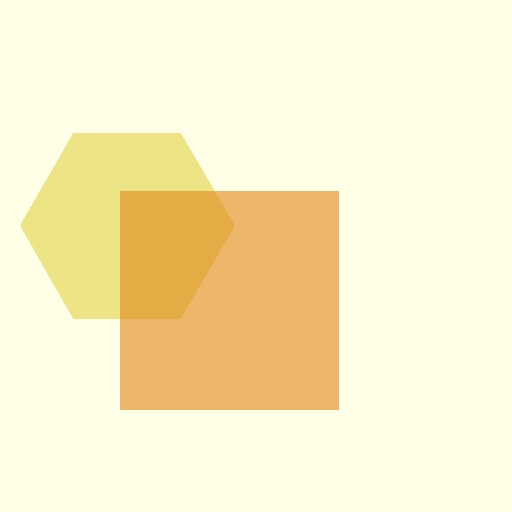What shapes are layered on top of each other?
The layered shapes are: a yellow hexagon, an orange square.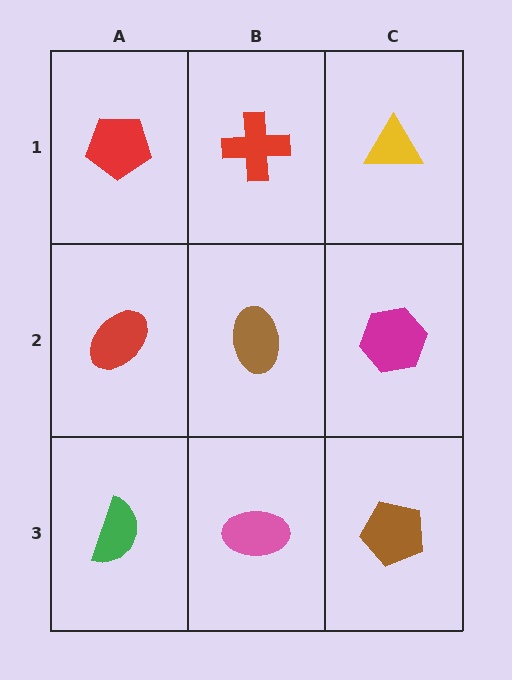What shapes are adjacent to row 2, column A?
A red pentagon (row 1, column A), a green semicircle (row 3, column A), a brown ellipse (row 2, column B).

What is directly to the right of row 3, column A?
A pink ellipse.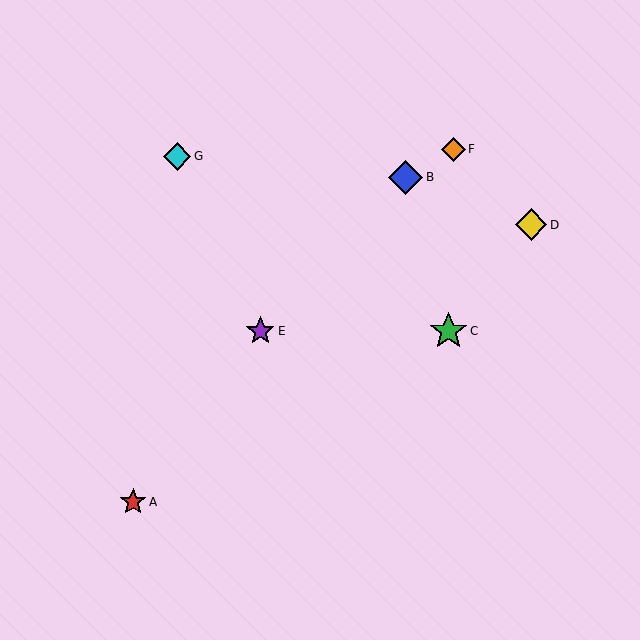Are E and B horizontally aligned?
No, E is at y≈331 and B is at y≈177.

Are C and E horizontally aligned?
Yes, both are at y≈331.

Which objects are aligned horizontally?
Objects C, E are aligned horizontally.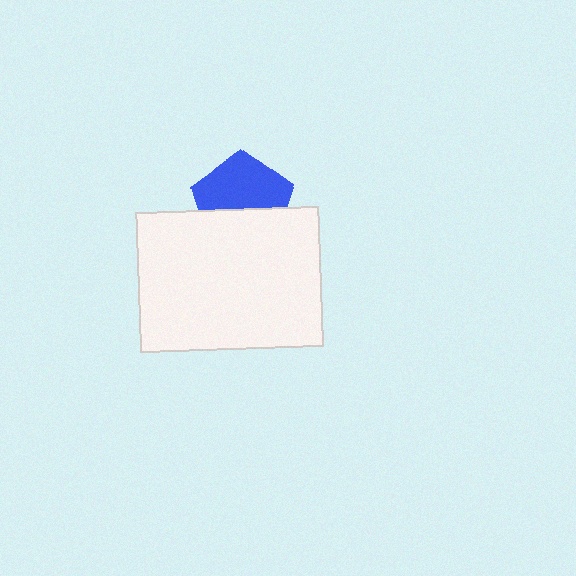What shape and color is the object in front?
The object in front is a white rectangle.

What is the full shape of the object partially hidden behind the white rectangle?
The partially hidden object is a blue pentagon.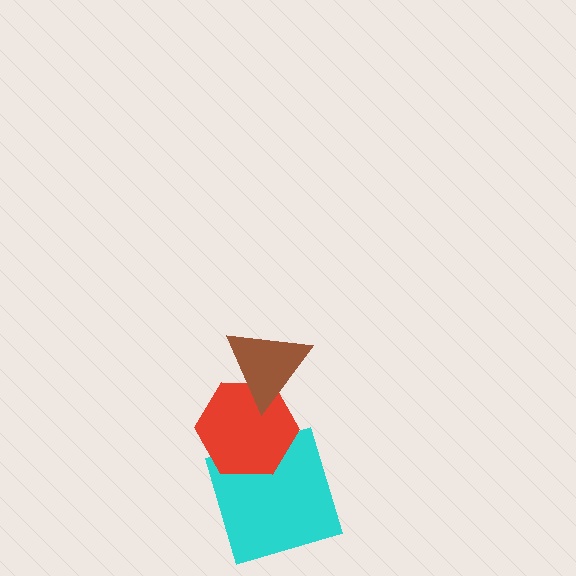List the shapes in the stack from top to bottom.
From top to bottom: the brown triangle, the red hexagon, the cyan square.